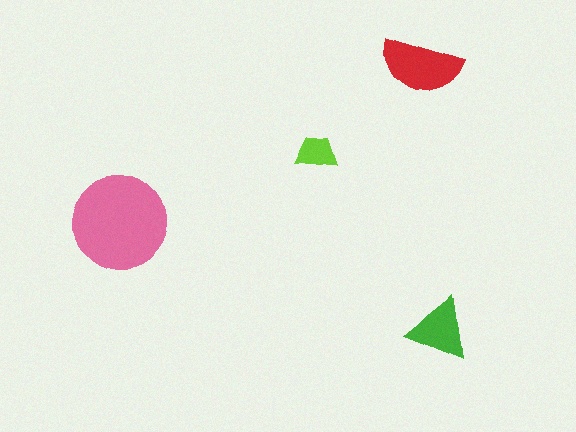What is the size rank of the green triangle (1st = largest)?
3rd.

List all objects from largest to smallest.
The pink circle, the red semicircle, the green triangle, the lime trapezoid.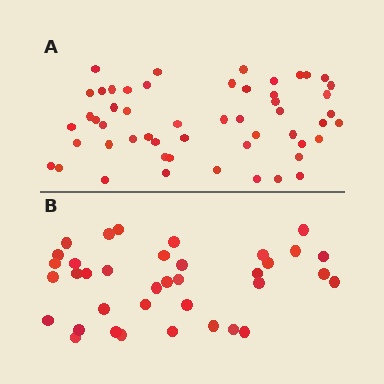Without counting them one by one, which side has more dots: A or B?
Region A (the top region) has more dots.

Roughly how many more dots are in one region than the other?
Region A has approximately 15 more dots than region B.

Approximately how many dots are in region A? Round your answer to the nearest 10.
About 50 dots. (The exact count is 53, which rounds to 50.)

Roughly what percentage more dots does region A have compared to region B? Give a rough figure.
About 45% more.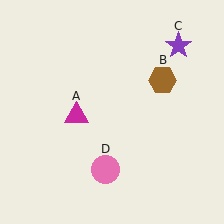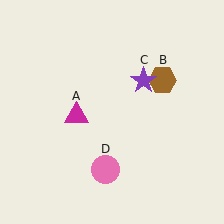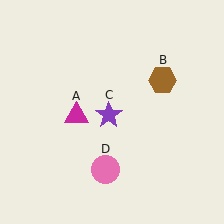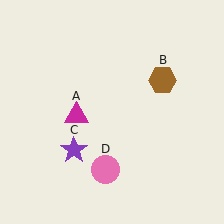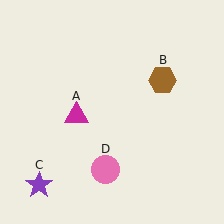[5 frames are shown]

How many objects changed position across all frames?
1 object changed position: purple star (object C).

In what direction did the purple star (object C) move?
The purple star (object C) moved down and to the left.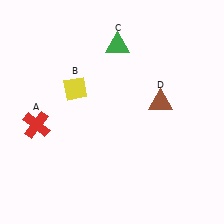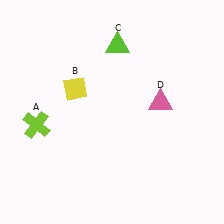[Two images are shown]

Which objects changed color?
A changed from red to lime. C changed from green to lime. D changed from brown to pink.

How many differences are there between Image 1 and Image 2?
There are 3 differences between the two images.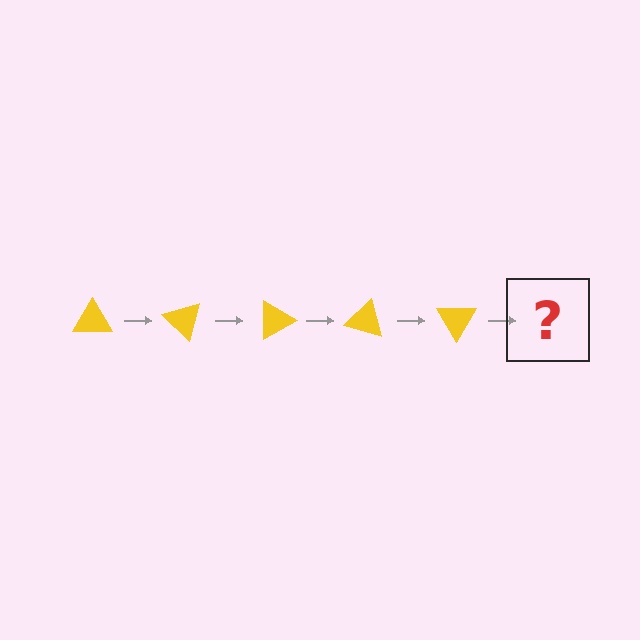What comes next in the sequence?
The next element should be a yellow triangle rotated 225 degrees.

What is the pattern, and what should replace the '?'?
The pattern is that the triangle rotates 45 degrees each step. The '?' should be a yellow triangle rotated 225 degrees.